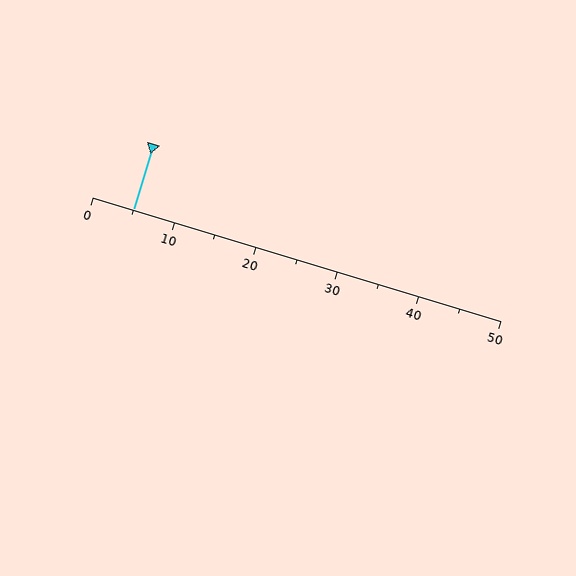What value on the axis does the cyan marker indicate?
The marker indicates approximately 5.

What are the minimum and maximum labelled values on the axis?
The axis runs from 0 to 50.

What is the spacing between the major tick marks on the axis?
The major ticks are spaced 10 apart.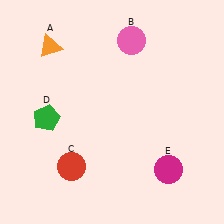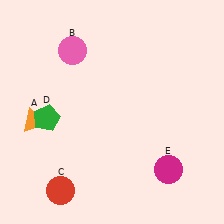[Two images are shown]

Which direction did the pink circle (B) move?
The pink circle (B) moved left.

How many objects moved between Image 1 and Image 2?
3 objects moved between the two images.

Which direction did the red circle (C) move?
The red circle (C) moved down.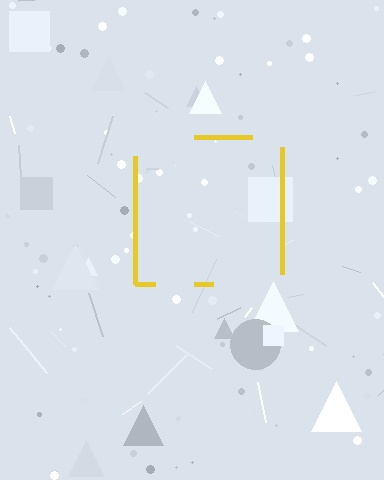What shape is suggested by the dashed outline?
The dashed outline suggests a square.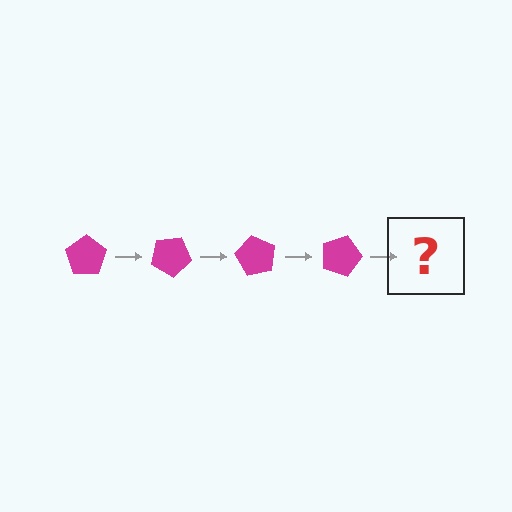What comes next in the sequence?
The next element should be a magenta pentagon rotated 120 degrees.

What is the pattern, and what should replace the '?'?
The pattern is that the pentagon rotates 30 degrees each step. The '?' should be a magenta pentagon rotated 120 degrees.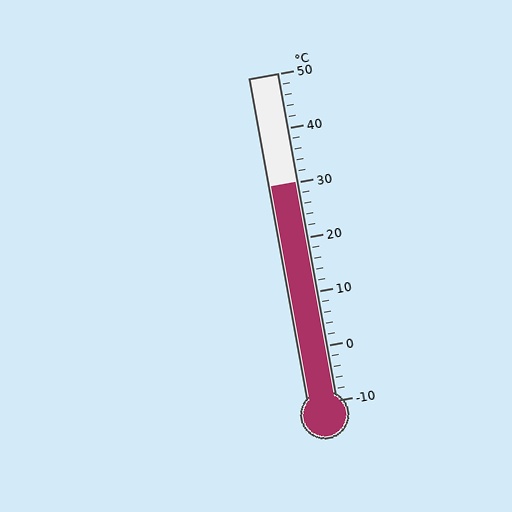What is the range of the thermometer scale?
The thermometer scale ranges from -10°C to 50°C.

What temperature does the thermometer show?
The thermometer shows approximately 30°C.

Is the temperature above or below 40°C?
The temperature is below 40°C.